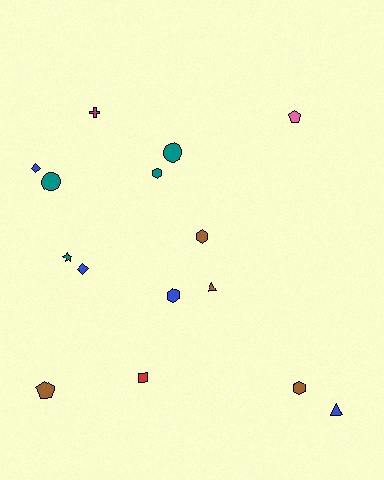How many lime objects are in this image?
There are no lime objects.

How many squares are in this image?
There is 1 square.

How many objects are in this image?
There are 15 objects.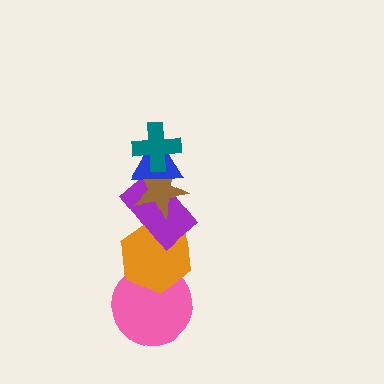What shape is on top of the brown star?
The blue triangle is on top of the brown star.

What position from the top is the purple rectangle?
The purple rectangle is 4th from the top.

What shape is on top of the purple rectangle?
The brown star is on top of the purple rectangle.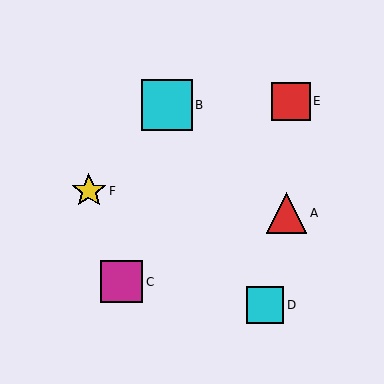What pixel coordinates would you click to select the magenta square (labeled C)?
Click at (122, 282) to select the magenta square C.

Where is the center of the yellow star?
The center of the yellow star is at (89, 191).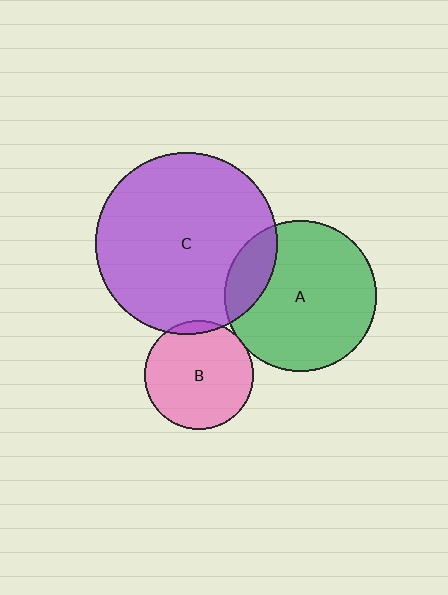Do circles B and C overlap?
Yes.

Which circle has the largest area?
Circle C (purple).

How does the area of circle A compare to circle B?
Approximately 1.9 times.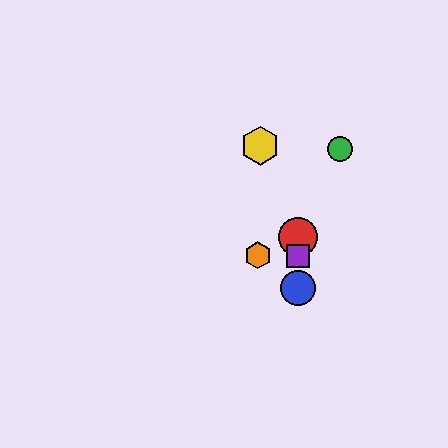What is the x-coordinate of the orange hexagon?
The orange hexagon is at x≈258.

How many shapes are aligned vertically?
3 shapes (the red circle, the blue circle, the purple square) are aligned vertically.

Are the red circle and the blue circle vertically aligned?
Yes, both are at x≈298.